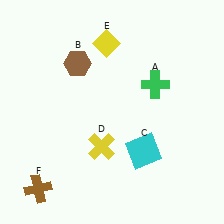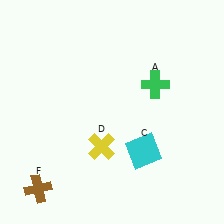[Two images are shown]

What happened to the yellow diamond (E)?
The yellow diamond (E) was removed in Image 2. It was in the top-left area of Image 1.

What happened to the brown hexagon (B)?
The brown hexagon (B) was removed in Image 2. It was in the top-left area of Image 1.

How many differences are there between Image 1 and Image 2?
There are 2 differences between the two images.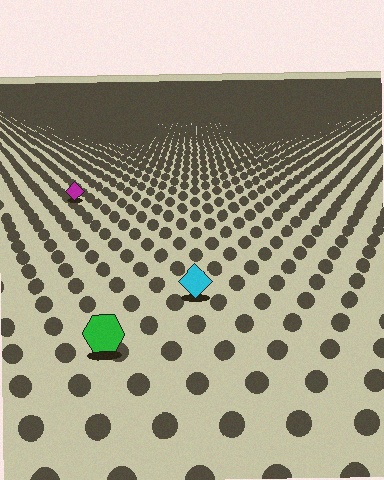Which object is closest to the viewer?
The green hexagon is closest. The texture marks near it are larger and more spread out.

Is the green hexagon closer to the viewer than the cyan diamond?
Yes. The green hexagon is closer — you can tell from the texture gradient: the ground texture is coarser near it.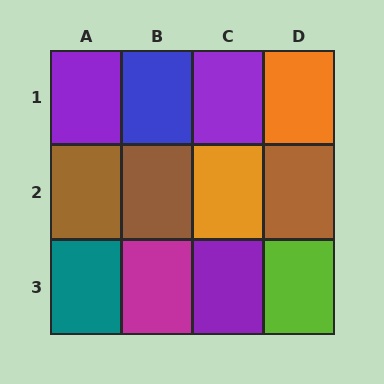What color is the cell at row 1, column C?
Purple.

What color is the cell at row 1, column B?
Blue.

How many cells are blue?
1 cell is blue.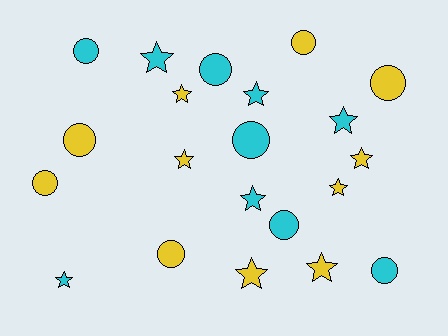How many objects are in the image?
There are 21 objects.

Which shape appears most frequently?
Star, with 11 objects.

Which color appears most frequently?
Yellow, with 11 objects.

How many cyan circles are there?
There are 5 cyan circles.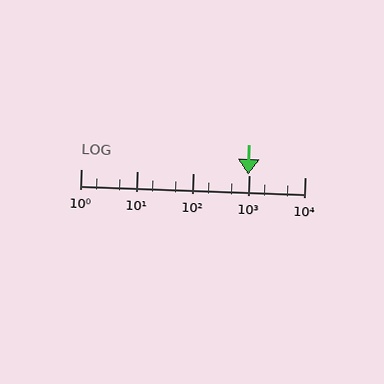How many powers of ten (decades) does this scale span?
The scale spans 4 decades, from 1 to 10000.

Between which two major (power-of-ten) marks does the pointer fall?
The pointer is between 100 and 1000.